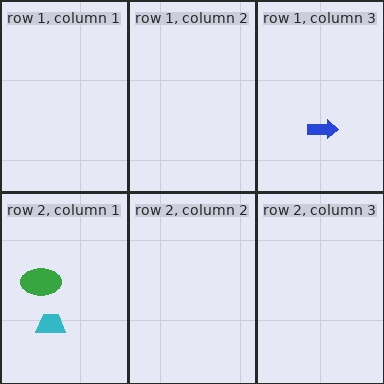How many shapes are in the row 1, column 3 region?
1.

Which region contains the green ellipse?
The row 2, column 1 region.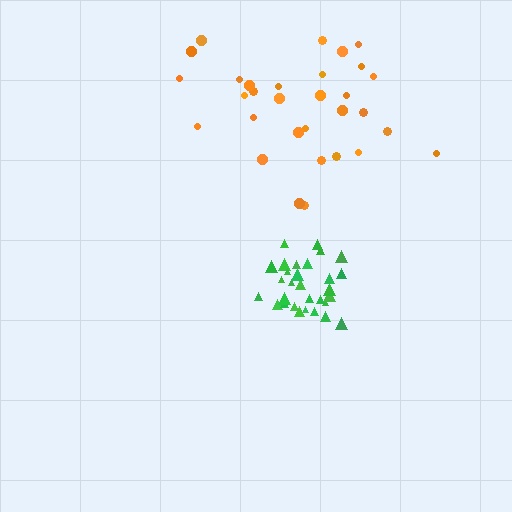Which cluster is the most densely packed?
Green.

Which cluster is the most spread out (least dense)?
Orange.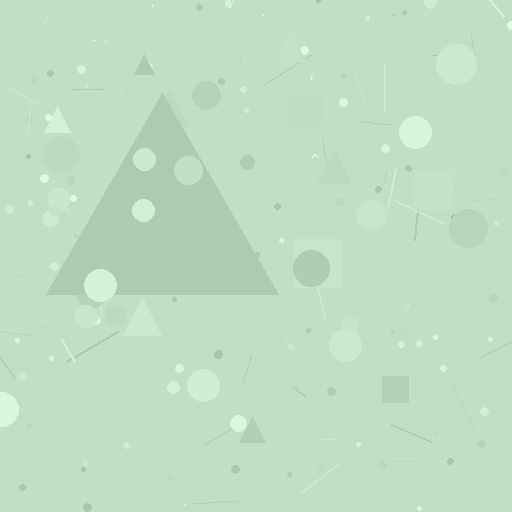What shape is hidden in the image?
A triangle is hidden in the image.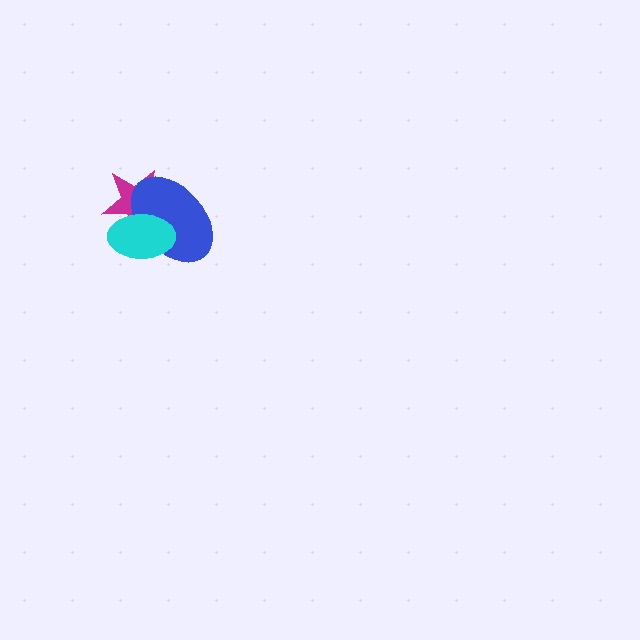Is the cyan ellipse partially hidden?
No, no other shape covers it.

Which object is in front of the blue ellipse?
The cyan ellipse is in front of the blue ellipse.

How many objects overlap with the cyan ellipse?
2 objects overlap with the cyan ellipse.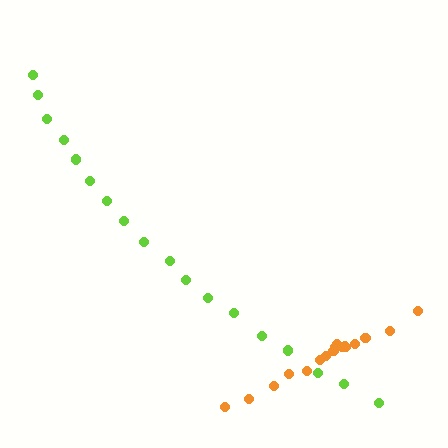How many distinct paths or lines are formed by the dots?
There are 2 distinct paths.